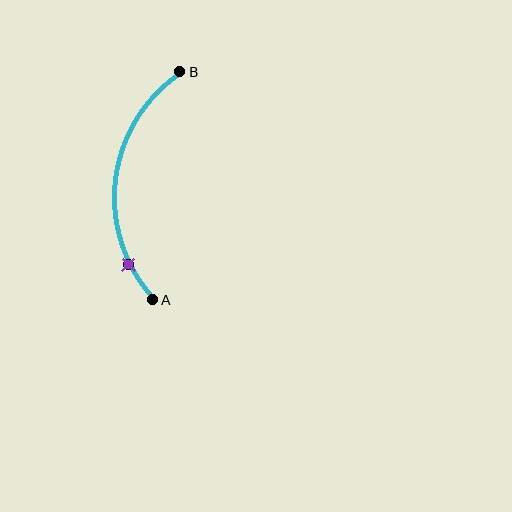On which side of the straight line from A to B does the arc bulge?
The arc bulges to the left of the straight line connecting A and B.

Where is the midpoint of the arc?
The arc midpoint is the point on the curve farthest from the straight line joining A and B. It sits to the left of that line.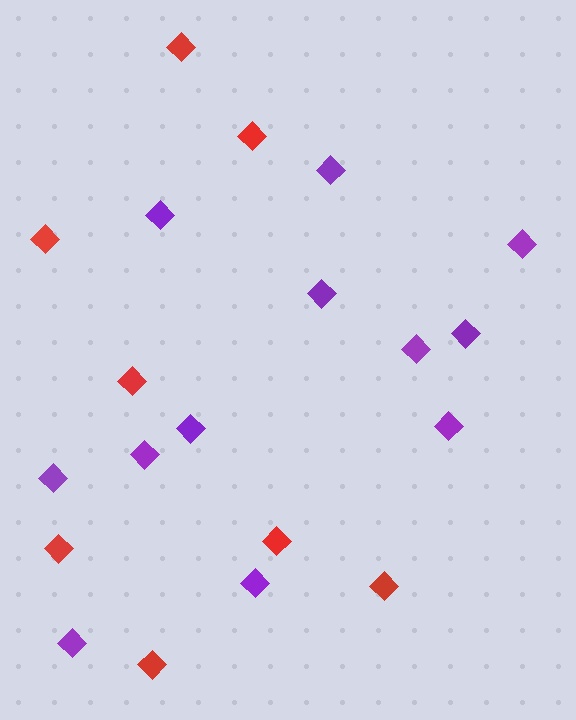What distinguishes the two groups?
There are 2 groups: one group of red diamonds (8) and one group of purple diamonds (12).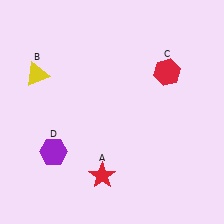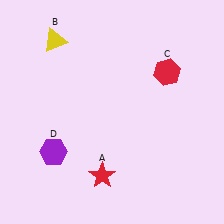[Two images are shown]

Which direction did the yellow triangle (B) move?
The yellow triangle (B) moved up.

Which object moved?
The yellow triangle (B) moved up.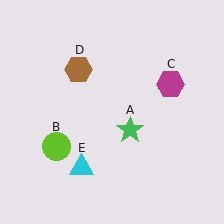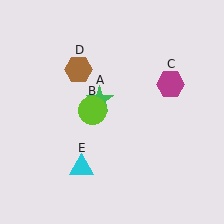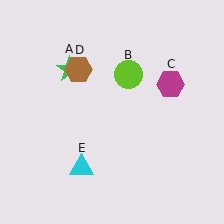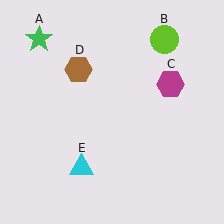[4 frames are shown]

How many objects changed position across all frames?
2 objects changed position: green star (object A), lime circle (object B).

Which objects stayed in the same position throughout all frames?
Magenta hexagon (object C) and brown hexagon (object D) and cyan triangle (object E) remained stationary.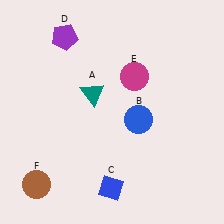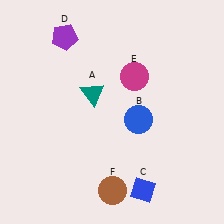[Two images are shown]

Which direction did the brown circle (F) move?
The brown circle (F) moved right.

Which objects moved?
The objects that moved are: the blue diamond (C), the brown circle (F).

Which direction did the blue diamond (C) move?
The blue diamond (C) moved right.